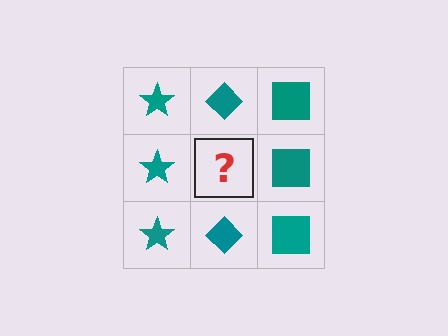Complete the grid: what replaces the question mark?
The question mark should be replaced with a teal diamond.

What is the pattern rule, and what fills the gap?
The rule is that each column has a consistent shape. The gap should be filled with a teal diamond.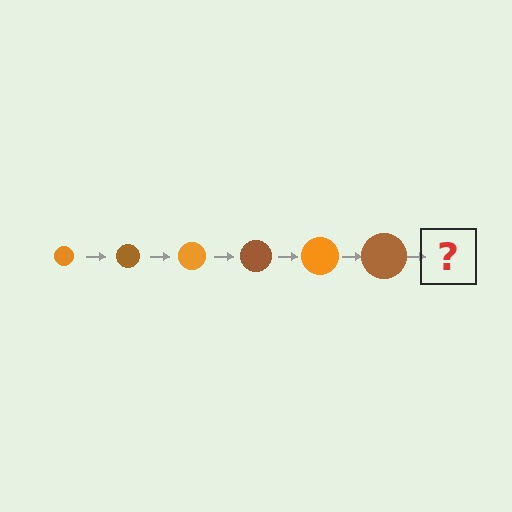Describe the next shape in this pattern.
It should be an orange circle, larger than the previous one.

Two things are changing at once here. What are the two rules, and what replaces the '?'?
The two rules are that the circle grows larger each step and the color cycles through orange and brown. The '?' should be an orange circle, larger than the previous one.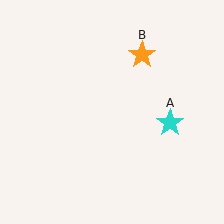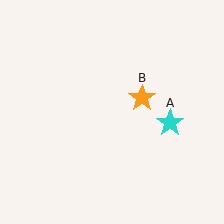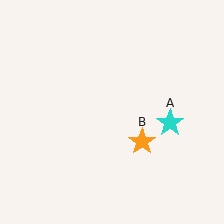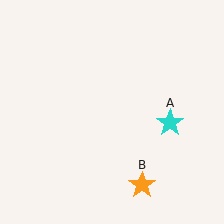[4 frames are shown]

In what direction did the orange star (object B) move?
The orange star (object B) moved down.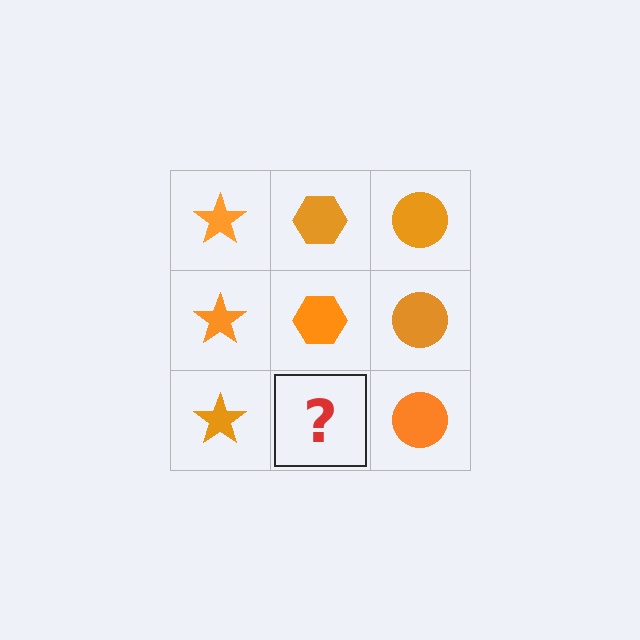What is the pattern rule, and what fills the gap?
The rule is that each column has a consistent shape. The gap should be filled with an orange hexagon.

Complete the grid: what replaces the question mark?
The question mark should be replaced with an orange hexagon.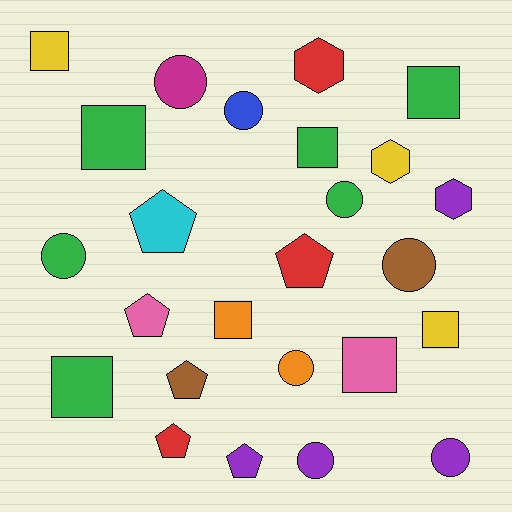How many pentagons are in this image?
There are 6 pentagons.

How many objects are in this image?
There are 25 objects.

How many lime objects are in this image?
There are no lime objects.